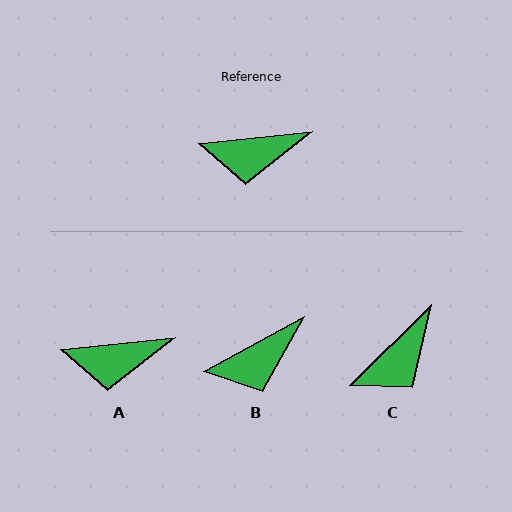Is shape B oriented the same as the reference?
No, it is off by about 23 degrees.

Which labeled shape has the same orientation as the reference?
A.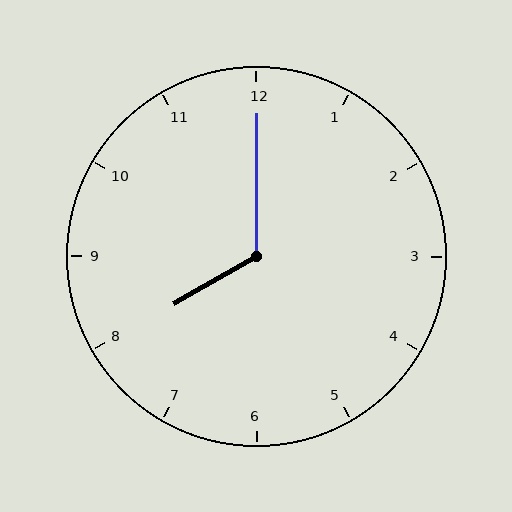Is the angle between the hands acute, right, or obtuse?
It is obtuse.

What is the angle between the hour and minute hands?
Approximately 120 degrees.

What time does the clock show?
8:00.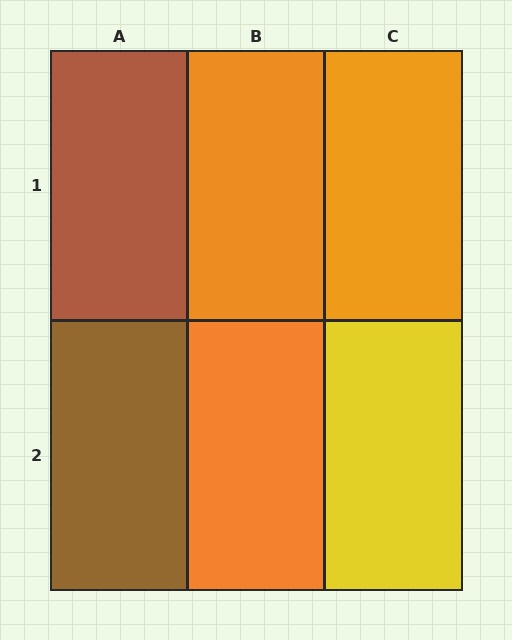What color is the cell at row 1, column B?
Orange.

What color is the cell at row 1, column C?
Orange.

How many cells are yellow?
1 cell is yellow.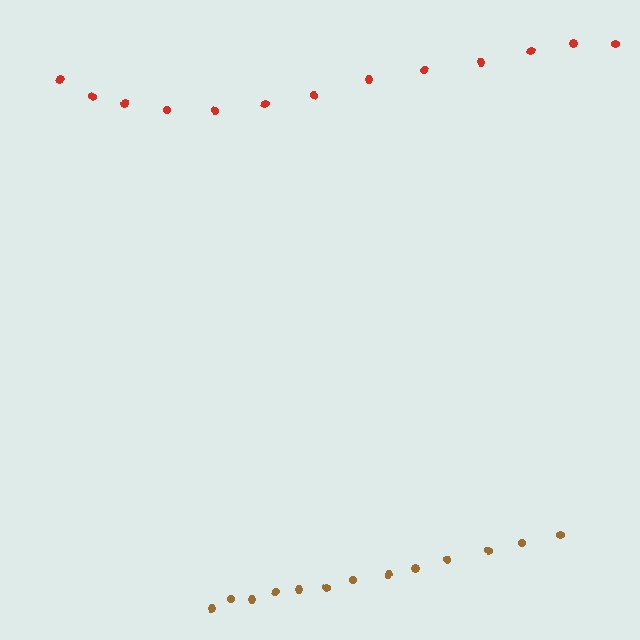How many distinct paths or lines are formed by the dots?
There are 2 distinct paths.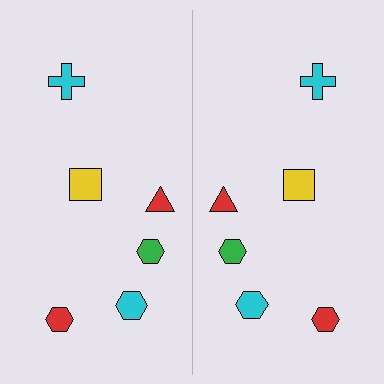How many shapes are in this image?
There are 12 shapes in this image.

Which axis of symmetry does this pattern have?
The pattern has a vertical axis of symmetry running through the center of the image.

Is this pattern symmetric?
Yes, this pattern has bilateral (reflection) symmetry.